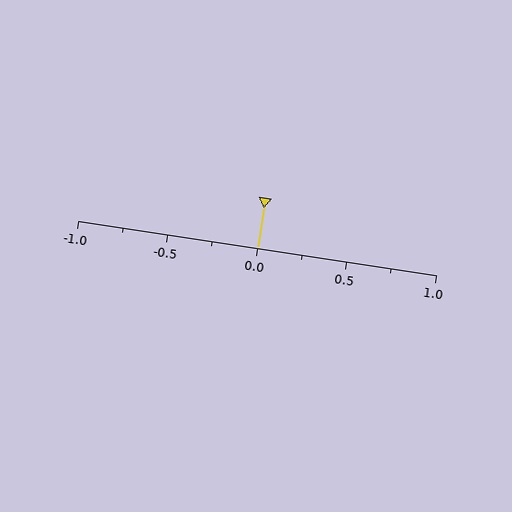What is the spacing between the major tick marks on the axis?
The major ticks are spaced 0.5 apart.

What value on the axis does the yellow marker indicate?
The marker indicates approximately 0.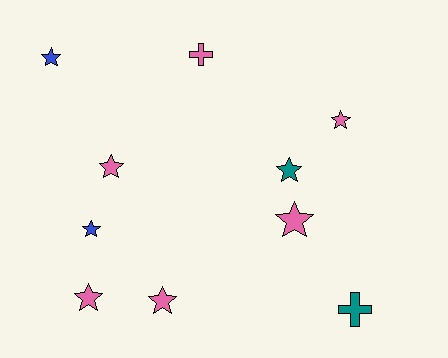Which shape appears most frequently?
Star, with 8 objects.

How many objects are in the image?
There are 10 objects.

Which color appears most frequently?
Pink, with 6 objects.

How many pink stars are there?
There are 5 pink stars.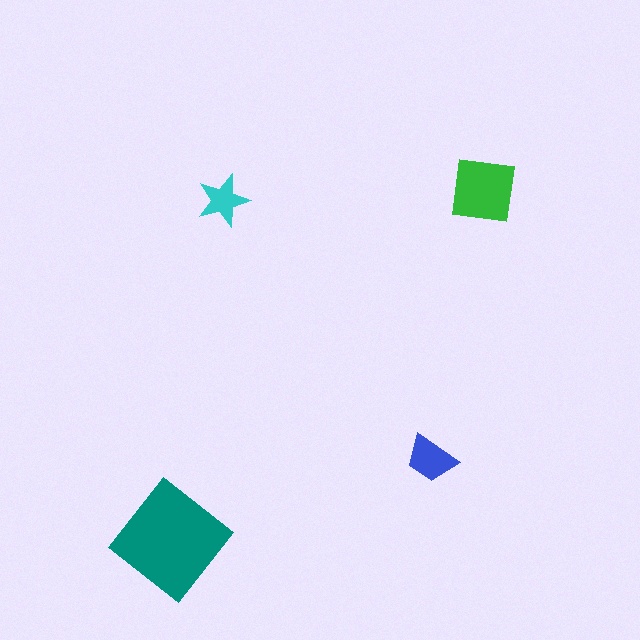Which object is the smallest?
The cyan star.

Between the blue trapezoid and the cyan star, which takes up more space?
The blue trapezoid.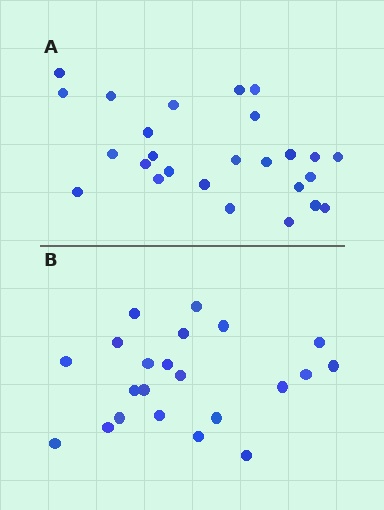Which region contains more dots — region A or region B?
Region A (the top region) has more dots.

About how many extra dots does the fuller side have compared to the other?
Region A has about 4 more dots than region B.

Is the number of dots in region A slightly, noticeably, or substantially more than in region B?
Region A has only slightly more — the two regions are fairly close. The ratio is roughly 1.2 to 1.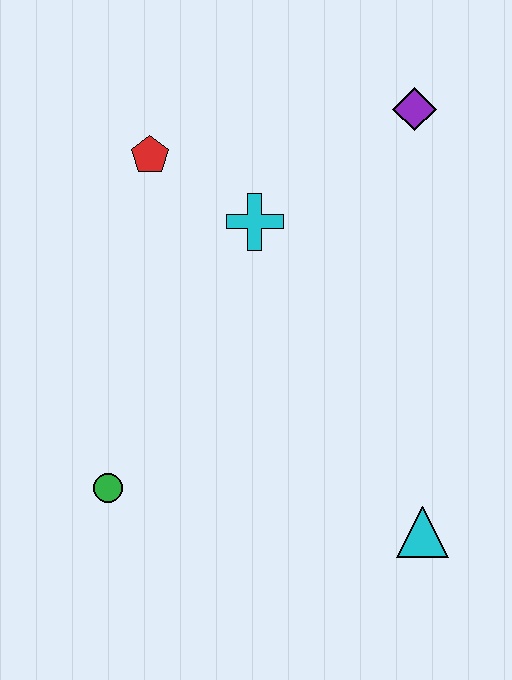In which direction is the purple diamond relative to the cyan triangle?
The purple diamond is above the cyan triangle.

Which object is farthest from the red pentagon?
The cyan triangle is farthest from the red pentagon.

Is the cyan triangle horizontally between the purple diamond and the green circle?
No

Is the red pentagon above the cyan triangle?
Yes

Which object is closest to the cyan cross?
The red pentagon is closest to the cyan cross.